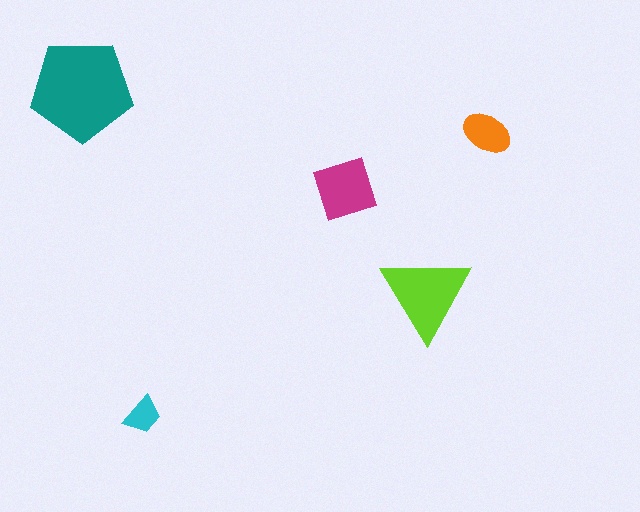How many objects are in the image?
There are 5 objects in the image.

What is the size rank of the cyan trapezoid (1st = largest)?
5th.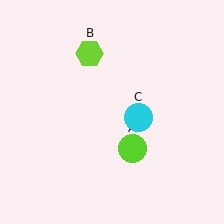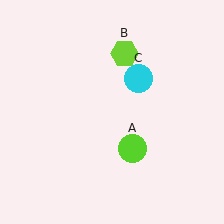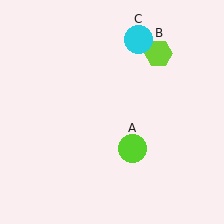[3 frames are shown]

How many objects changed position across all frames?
2 objects changed position: lime hexagon (object B), cyan circle (object C).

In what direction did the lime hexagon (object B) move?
The lime hexagon (object B) moved right.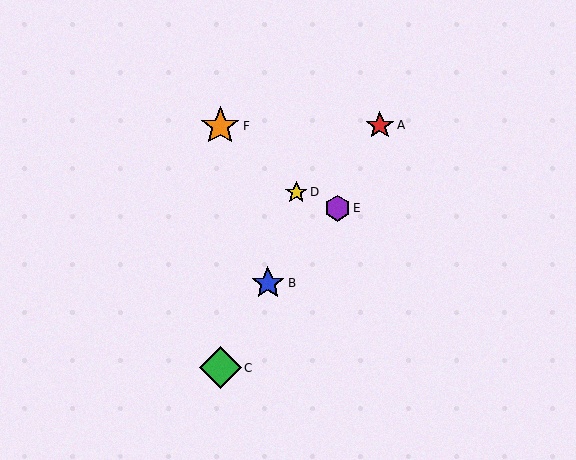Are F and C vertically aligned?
Yes, both are at x≈220.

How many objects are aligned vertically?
2 objects (C, F) are aligned vertically.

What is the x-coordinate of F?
Object F is at x≈220.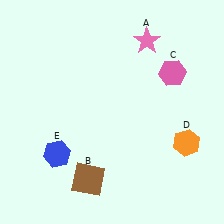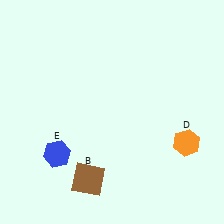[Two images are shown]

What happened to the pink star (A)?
The pink star (A) was removed in Image 2. It was in the top-right area of Image 1.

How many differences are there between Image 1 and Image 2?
There are 2 differences between the two images.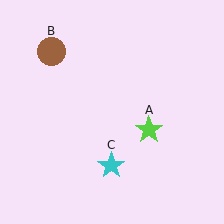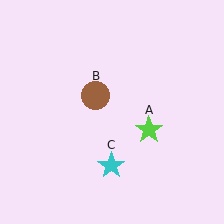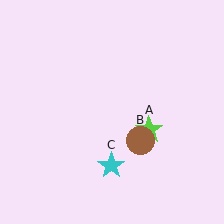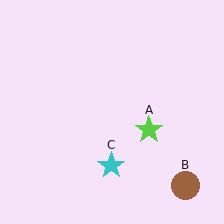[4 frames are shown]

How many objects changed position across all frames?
1 object changed position: brown circle (object B).